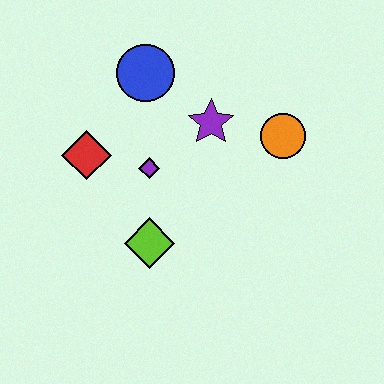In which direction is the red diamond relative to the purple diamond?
The red diamond is to the left of the purple diamond.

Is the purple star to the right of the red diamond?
Yes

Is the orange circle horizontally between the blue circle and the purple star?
No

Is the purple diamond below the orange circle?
Yes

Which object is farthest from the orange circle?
The red diamond is farthest from the orange circle.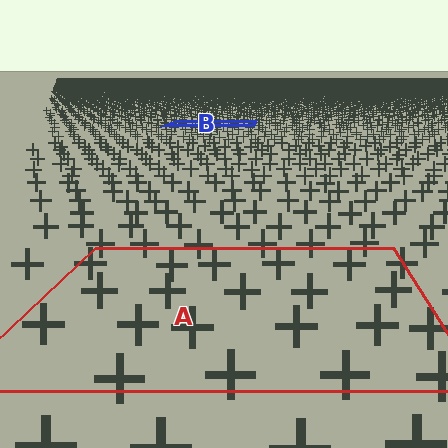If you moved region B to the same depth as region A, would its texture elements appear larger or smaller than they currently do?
They would appear larger. At a closer depth, the same texture elements are projected at a bigger on-screen size.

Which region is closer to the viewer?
Region A is closer. The texture elements there are larger and more spread out.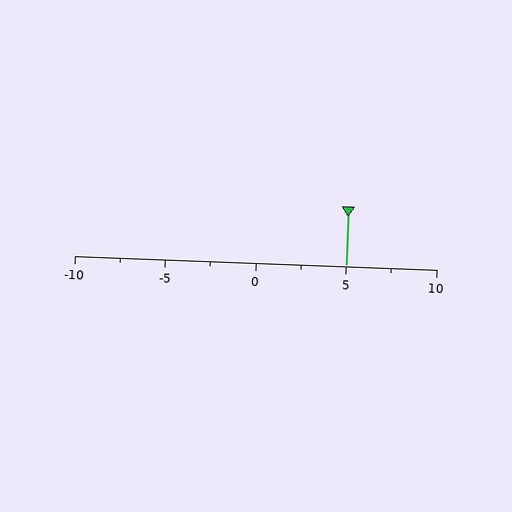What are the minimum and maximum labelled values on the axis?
The axis runs from -10 to 10.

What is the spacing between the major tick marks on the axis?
The major ticks are spaced 5 apart.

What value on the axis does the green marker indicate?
The marker indicates approximately 5.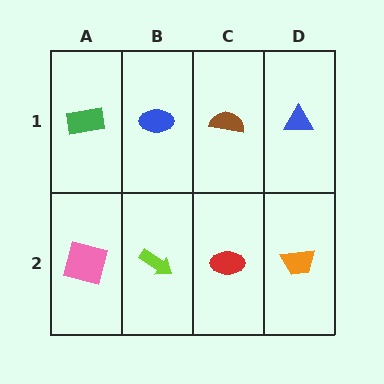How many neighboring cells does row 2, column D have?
2.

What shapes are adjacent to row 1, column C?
A red ellipse (row 2, column C), a blue ellipse (row 1, column B), a blue triangle (row 1, column D).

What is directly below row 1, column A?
A pink square.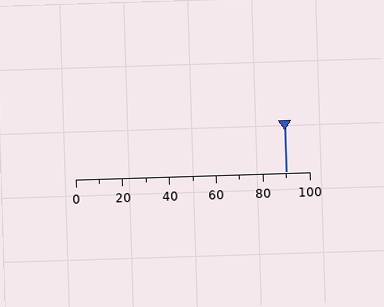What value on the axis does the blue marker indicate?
The marker indicates approximately 90.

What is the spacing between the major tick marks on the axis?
The major ticks are spaced 20 apart.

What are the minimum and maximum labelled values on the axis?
The axis runs from 0 to 100.